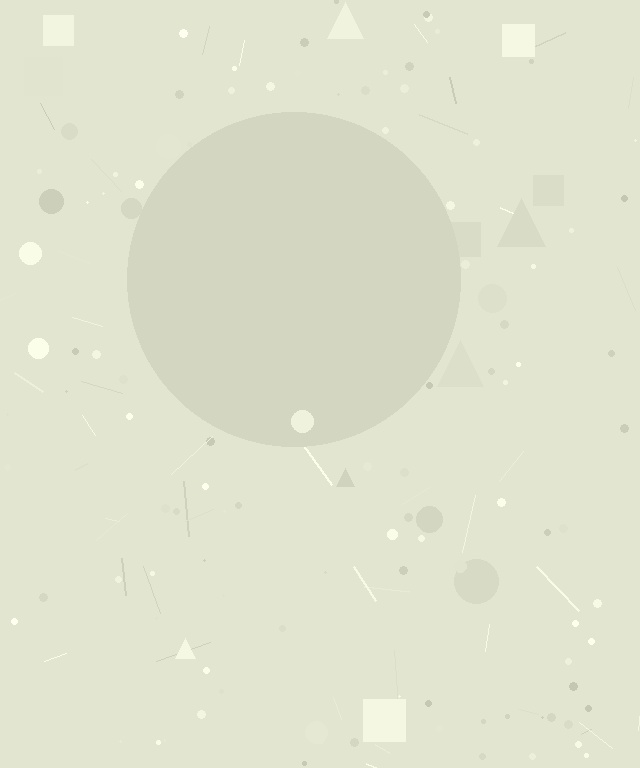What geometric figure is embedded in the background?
A circle is embedded in the background.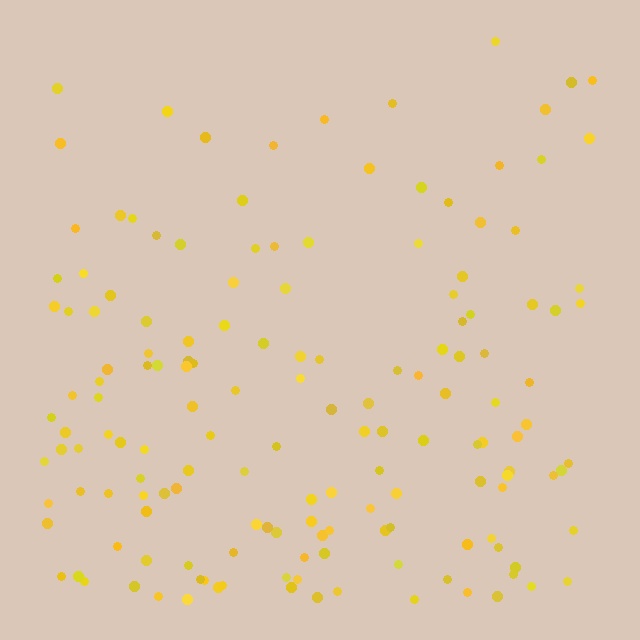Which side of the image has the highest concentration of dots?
The bottom.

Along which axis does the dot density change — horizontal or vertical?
Vertical.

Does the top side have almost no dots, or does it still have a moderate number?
Still a moderate number, just noticeably fewer than the bottom.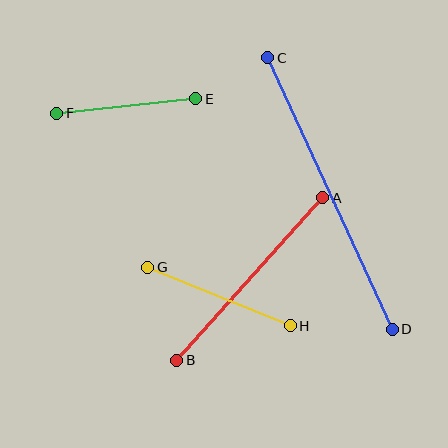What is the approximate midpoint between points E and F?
The midpoint is at approximately (126, 106) pixels.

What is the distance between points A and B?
The distance is approximately 219 pixels.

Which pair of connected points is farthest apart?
Points C and D are farthest apart.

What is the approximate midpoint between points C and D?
The midpoint is at approximately (330, 194) pixels.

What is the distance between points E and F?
The distance is approximately 140 pixels.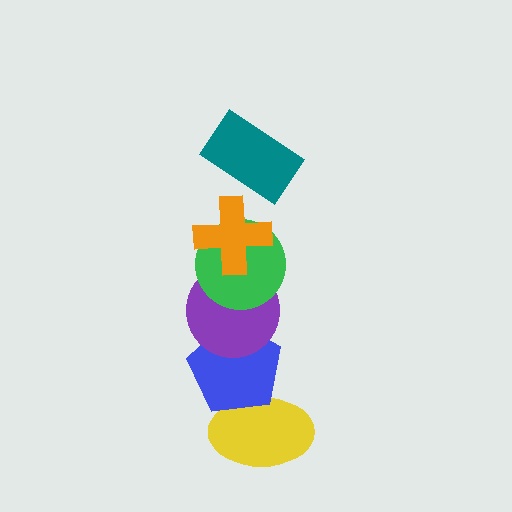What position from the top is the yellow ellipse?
The yellow ellipse is 6th from the top.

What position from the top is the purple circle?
The purple circle is 4th from the top.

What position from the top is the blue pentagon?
The blue pentagon is 5th from the top.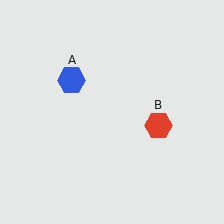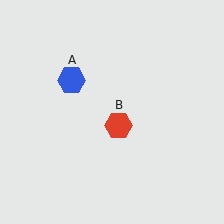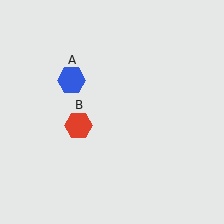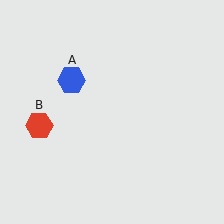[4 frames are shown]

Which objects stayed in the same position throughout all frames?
Blue hexagon (object A) remained stationary.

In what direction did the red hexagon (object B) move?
The red hexagon (object B) moved left.